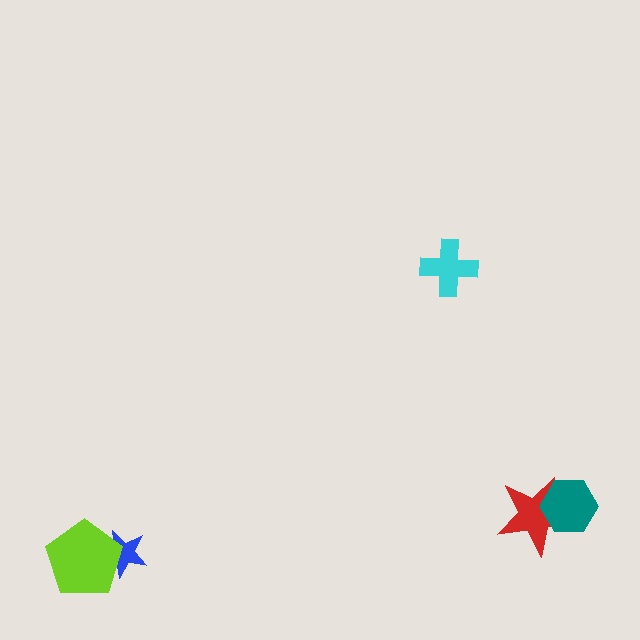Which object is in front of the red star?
The teal hexagon is in front of the red star.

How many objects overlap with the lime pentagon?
1 object overlaps with the lime pentagon.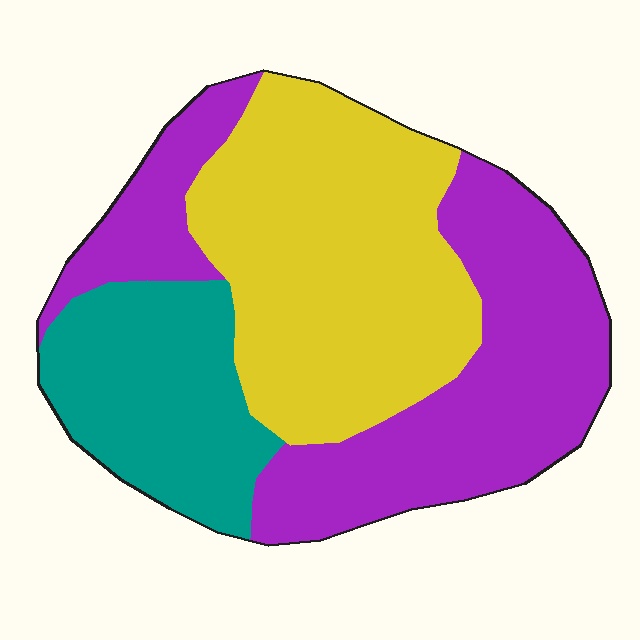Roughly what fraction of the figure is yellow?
Yellow covers around 40% of the figure.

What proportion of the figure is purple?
Purple covers around 40% of the figure.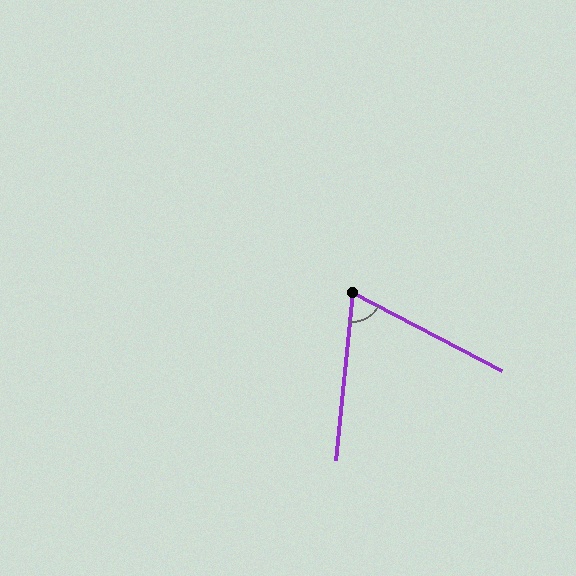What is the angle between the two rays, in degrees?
Approximately 68 degrees.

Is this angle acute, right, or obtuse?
It is acute.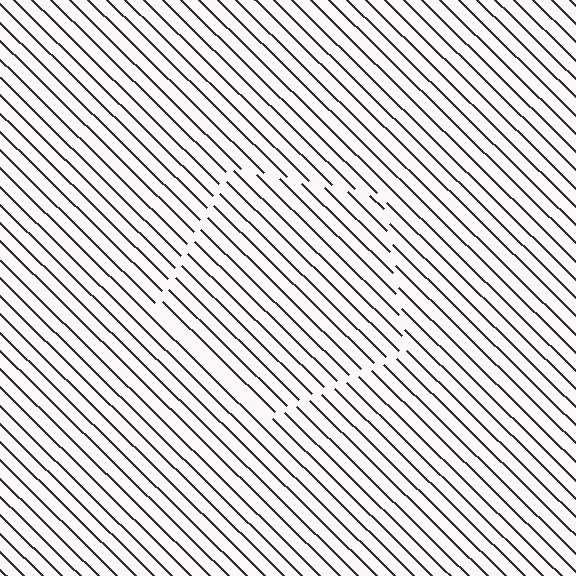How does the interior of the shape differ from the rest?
The interior of the shape contains the same grating, shifted by half a period — the contour is defined by the phase discontinuity where line-ends from the inner and outer gratings abut.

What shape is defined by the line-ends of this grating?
An illusory pentagon. The interior of the shape contains the same grating, shifted by half a period — the contour is defined by the phase discontinuity where line-ends from the inner and outer gratings abut.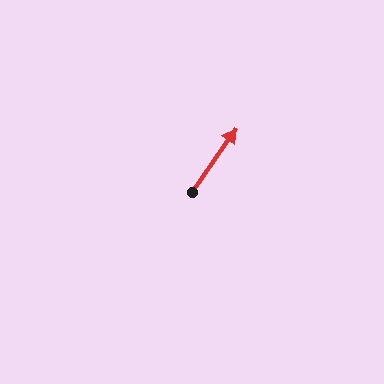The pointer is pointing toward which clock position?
Roughly 1 o'clock.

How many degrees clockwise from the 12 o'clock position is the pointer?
Approximately 35 degrees.